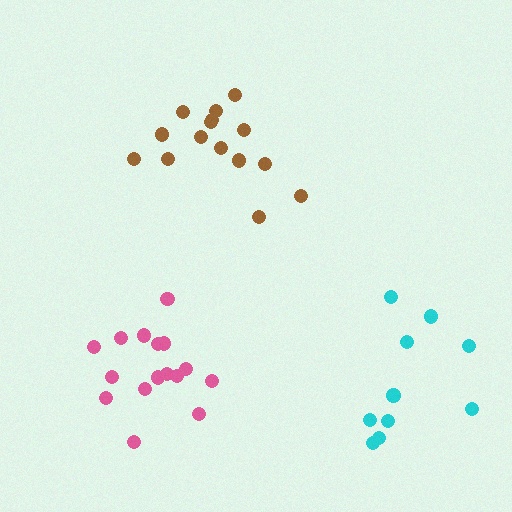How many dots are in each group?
Group 1: 10 dots, Group 2: 15 dots, Group 3: 16 dots (41 total).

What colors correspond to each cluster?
The clusters are colored: cyan, brown, pink.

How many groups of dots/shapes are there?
There are 3 groups.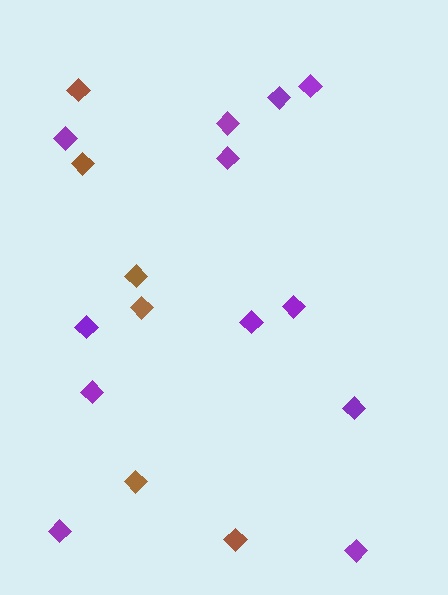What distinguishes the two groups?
There are 2 groups: one group of brown diamonds (6) and one group of purple diamonds (12).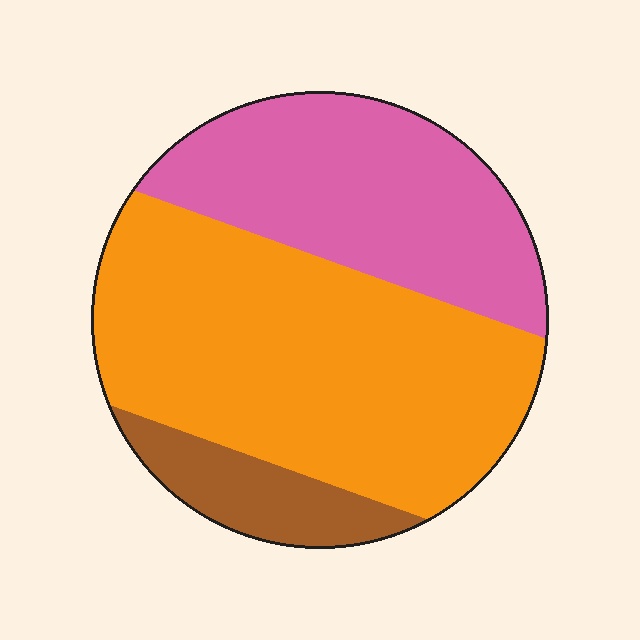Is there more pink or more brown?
Pink.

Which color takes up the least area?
Brown, at roughly 10%.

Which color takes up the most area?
Orange, at roughly 55%.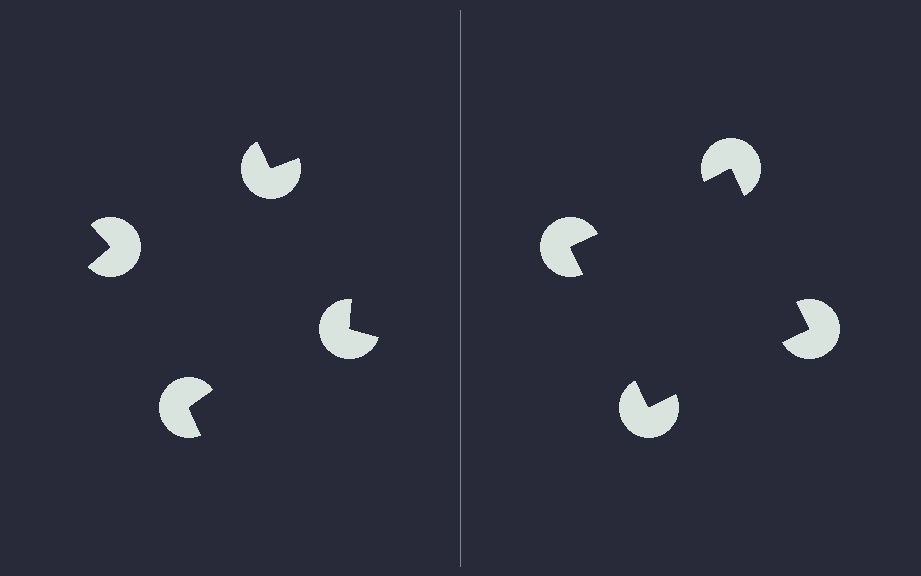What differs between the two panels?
The pac-man discs are positioned identically on both sides; only the wedge orientations differ. On the right they align to a square; on the left they are misaligned.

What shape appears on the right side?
An illusory square.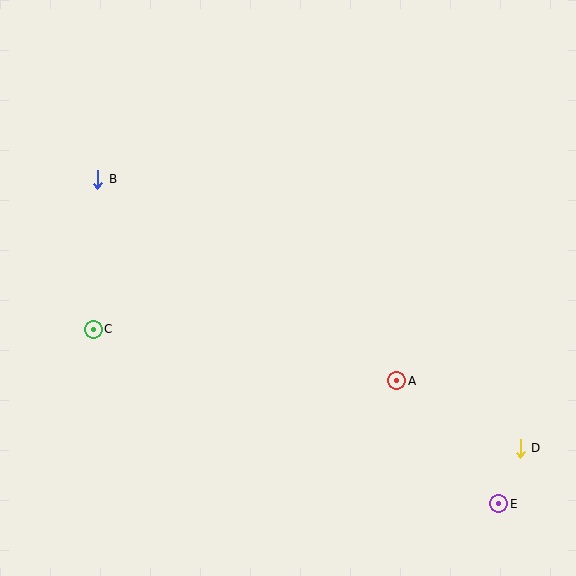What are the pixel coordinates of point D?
Point D is at (520, 448).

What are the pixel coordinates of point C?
Point C is at (93, 329).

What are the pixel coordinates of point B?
Point B is at (98, 179).